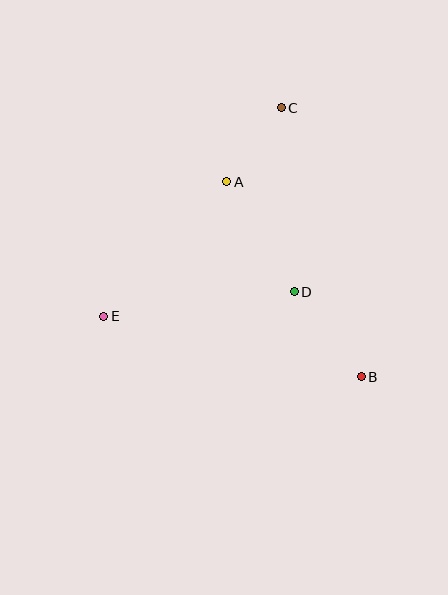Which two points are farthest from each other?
Points B and C are farthest from each other.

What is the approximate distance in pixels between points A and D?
The distance between A and D is approximately 129 pixels.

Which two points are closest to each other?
Points A and C are closest to each other.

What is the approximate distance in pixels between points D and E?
The distance between D and E is approximately 192 pixels.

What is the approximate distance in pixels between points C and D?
The distance between C and D is approximately 185 pixels.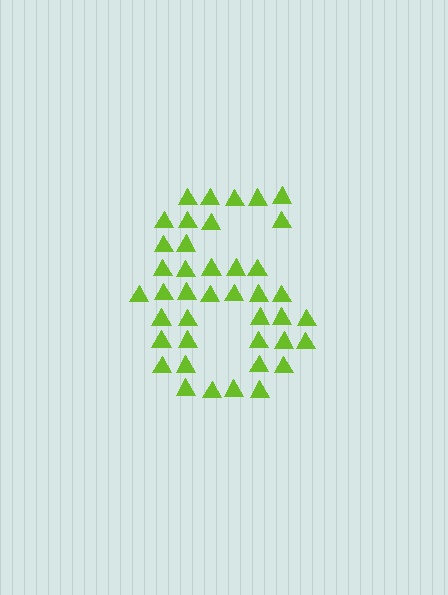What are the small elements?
The small elements are triangles.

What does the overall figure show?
The overall figure shows the digit 6.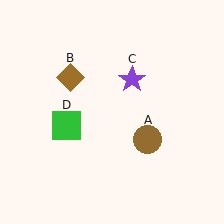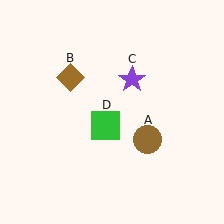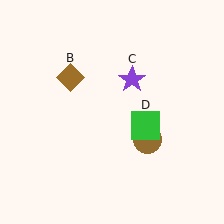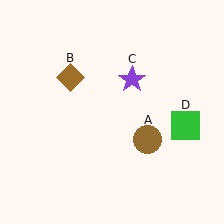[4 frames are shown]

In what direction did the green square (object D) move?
The green square (object D) moved right.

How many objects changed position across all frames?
1 object changed position: green square (object D).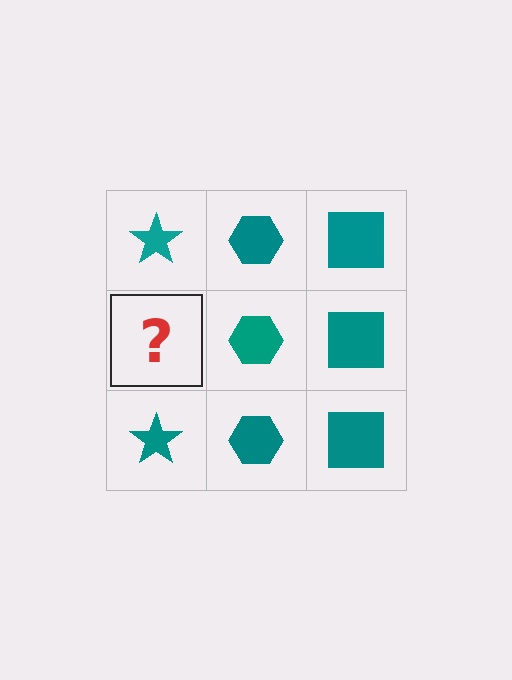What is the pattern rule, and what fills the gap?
The rule is that each column has a consistent shape. The gap should be filled with a teal star.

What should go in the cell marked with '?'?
The missing cell should contain a teal star.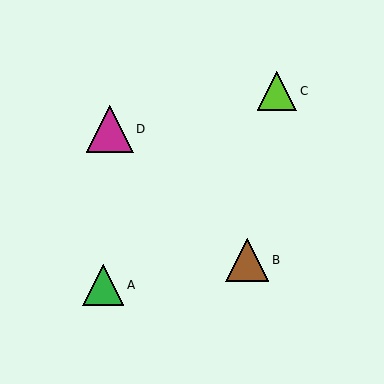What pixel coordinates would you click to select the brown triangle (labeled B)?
Click at (247, 260) to select the brown triangle B.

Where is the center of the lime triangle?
The center of the lime triangle is at (277, 91).